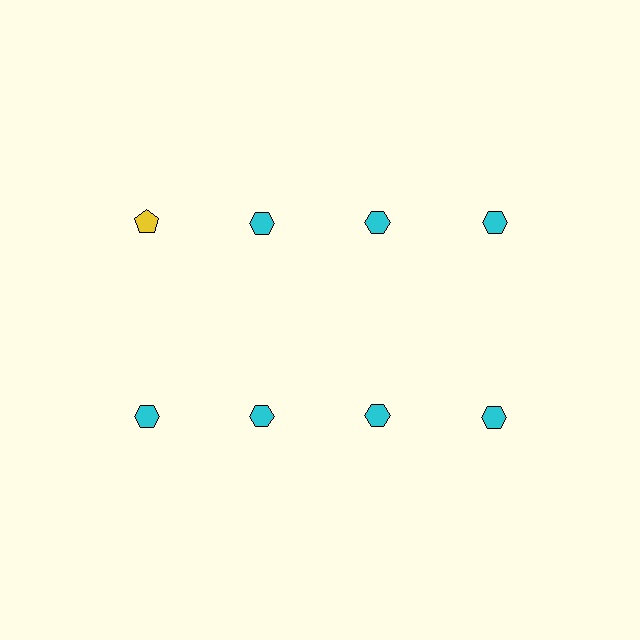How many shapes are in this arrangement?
There are 8 shapes arranged in a grid pattern.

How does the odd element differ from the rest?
It differs in both color (yellow instead of cyan) and shape (pentagon instead of hexagon).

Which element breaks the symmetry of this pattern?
The yellow pentagon in the top row, leftmost column breaks the symmetry. All other shapes are cyan hexagons.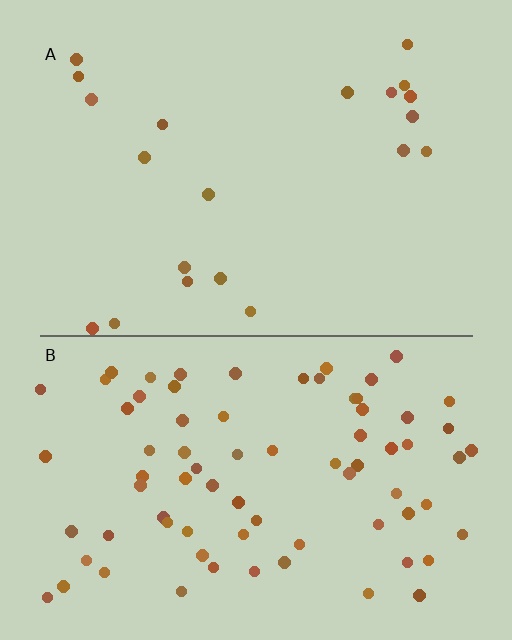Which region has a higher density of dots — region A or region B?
B (the bottom).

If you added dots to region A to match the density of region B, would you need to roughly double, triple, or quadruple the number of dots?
Approximately quadruple.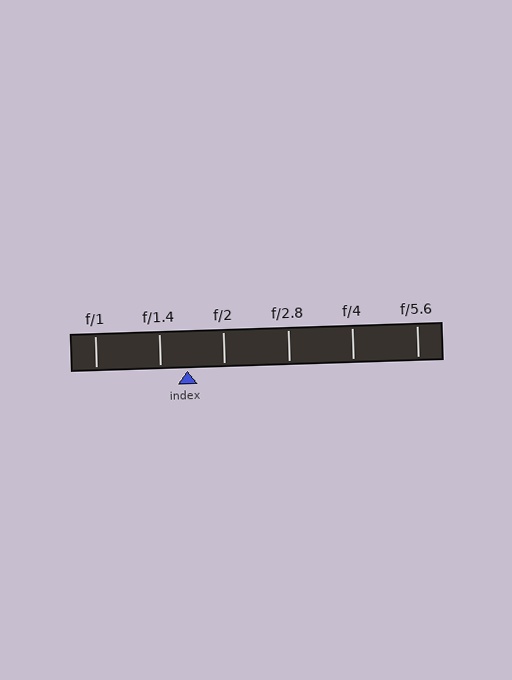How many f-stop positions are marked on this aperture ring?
There are 6 f-stop positions marked.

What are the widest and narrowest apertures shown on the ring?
The widest aperture shown is f/1 and the narrowest is f/5.6.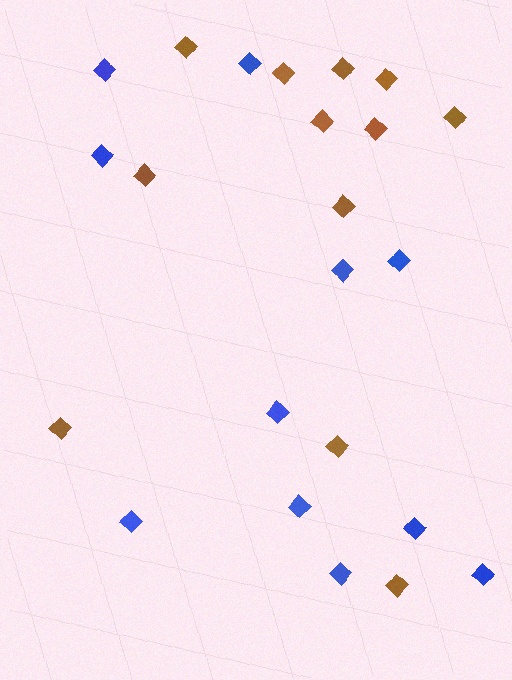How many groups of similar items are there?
There are 2 groups: one group of brown diamonds (12) and one group of blue diamonds (11).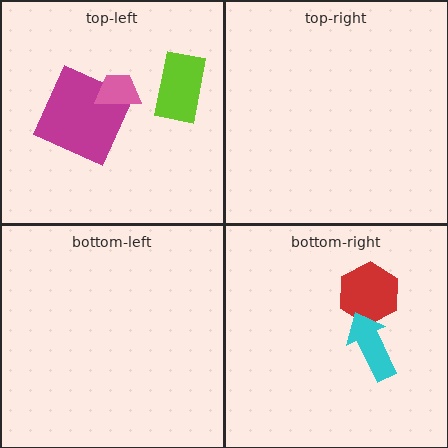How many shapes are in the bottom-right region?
2.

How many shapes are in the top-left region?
3.